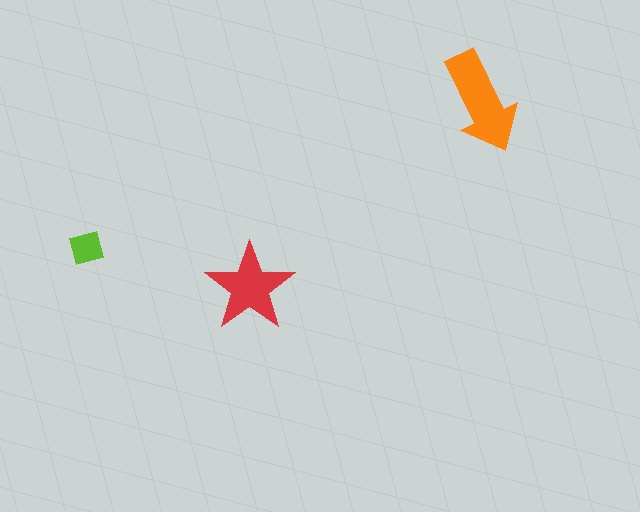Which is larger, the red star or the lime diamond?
The red star.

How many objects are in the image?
There are 3 objects in the image.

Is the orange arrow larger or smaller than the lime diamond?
Larger.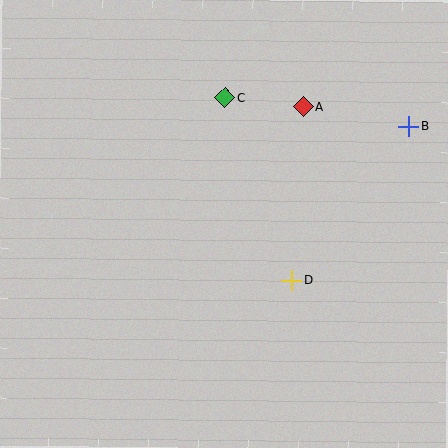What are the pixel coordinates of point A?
Point A is at (304, 107).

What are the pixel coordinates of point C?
Point C is at (225, 98).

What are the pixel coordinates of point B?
Point B is at (409, 126).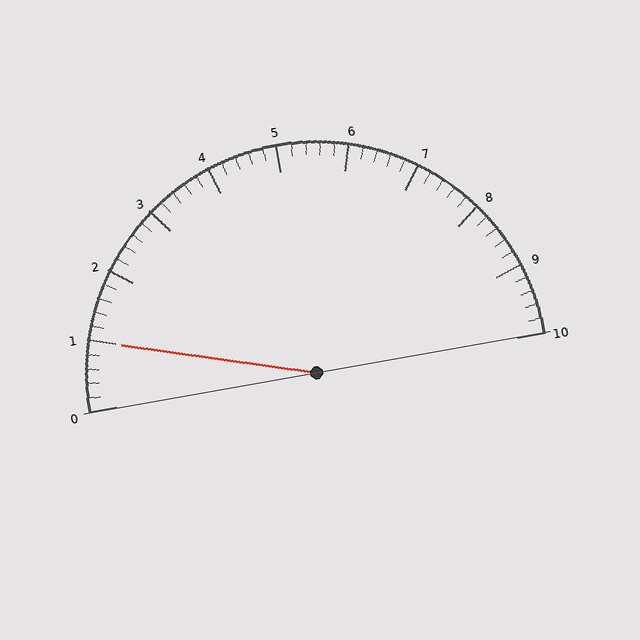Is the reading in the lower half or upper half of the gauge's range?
The reading is in the lower half of the range (0 to 10).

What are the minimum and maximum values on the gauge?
The gauge ranges from 0 to 10.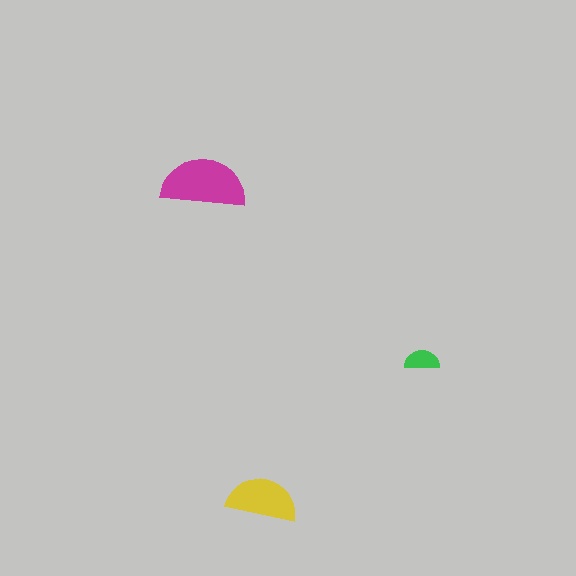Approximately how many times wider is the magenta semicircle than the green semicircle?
About 2.5 times wider.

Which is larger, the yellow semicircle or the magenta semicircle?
The magenta one.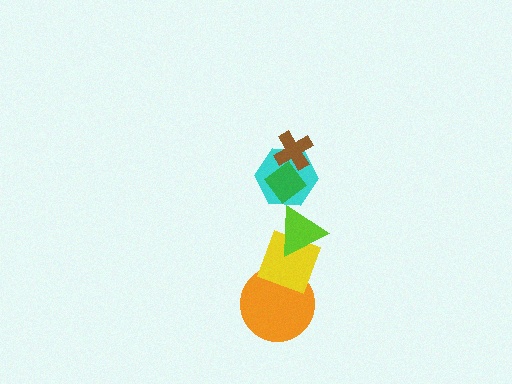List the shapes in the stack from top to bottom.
From top to bottom: the brown cross, the green diamond, the cyan hexagon, the lime triangle, the yellow diamond, the orange circle.